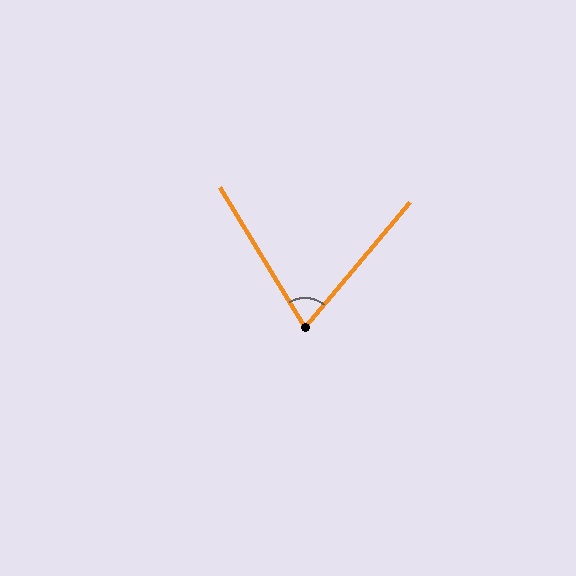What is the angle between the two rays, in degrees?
Approximately 71 degrees.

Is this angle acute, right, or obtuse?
It is acute.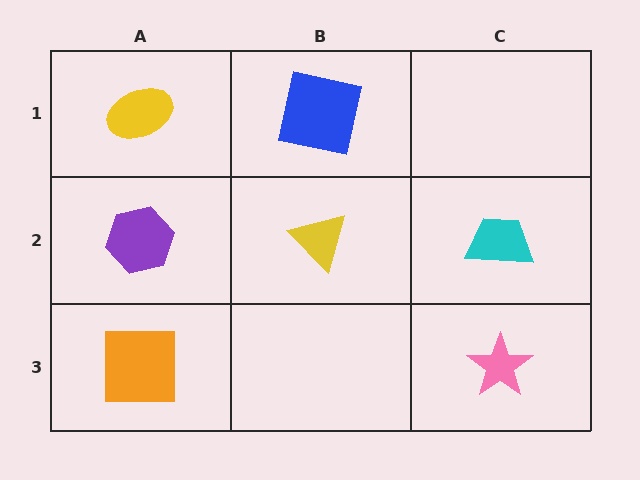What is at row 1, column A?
A yellow ellipse.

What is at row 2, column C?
A cyan trapezoid.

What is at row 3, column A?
An orange square.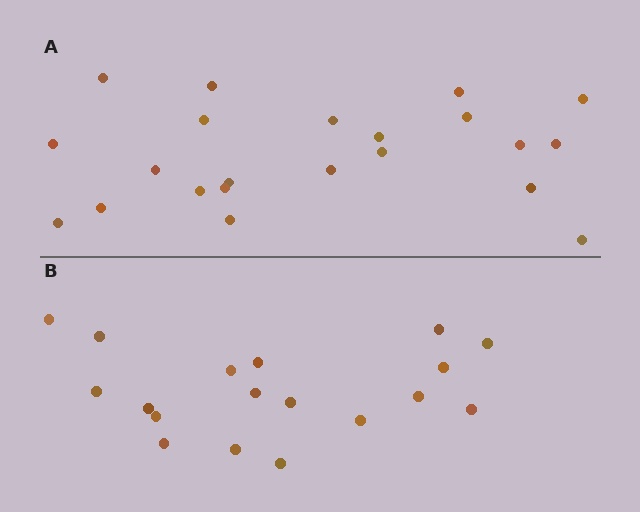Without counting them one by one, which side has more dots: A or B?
Region A (the top region) has more dots.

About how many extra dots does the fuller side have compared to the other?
Region A has about 4 more dots than region B.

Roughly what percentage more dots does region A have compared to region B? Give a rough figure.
About 20% more.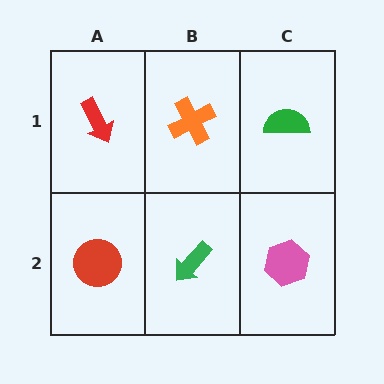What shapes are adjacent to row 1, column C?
A pink hexagon (row 2, column C), an orange cross (row 1, column B).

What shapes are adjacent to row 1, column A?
A red circle (row 2, column A), an orange cross (row 1, column B).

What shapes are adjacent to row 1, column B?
A green arrow (row 2, column B), a red arrow (row 1, column A), a green semicircle (row 1, column C).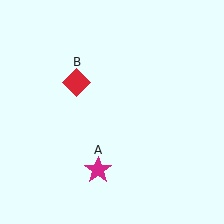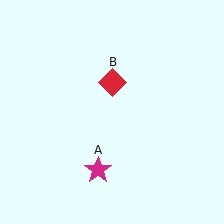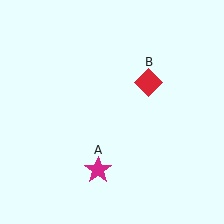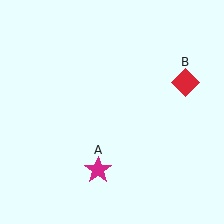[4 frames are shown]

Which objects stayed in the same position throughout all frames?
Magenta star (object A) remained stationary.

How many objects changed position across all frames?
1 object changed position: red diamond (object B).